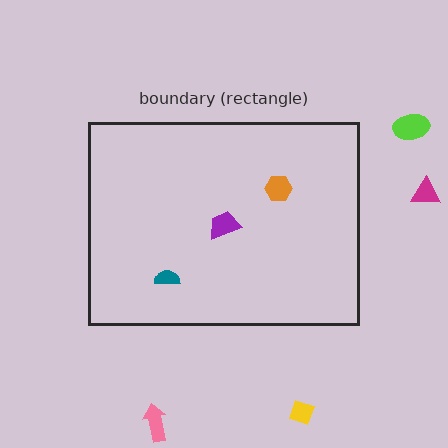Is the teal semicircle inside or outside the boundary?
Inside.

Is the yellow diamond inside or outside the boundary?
Outside.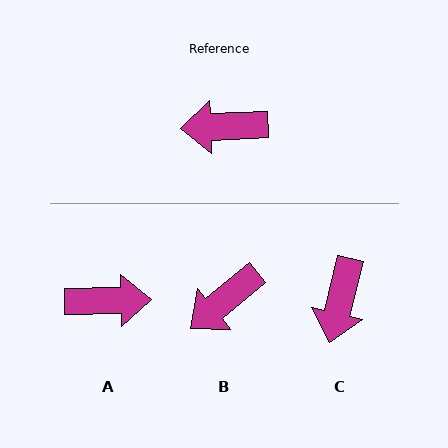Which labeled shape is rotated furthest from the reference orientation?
A, about 179 degrees away.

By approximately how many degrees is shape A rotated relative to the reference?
Approximately 179 degrees counter-clockwise.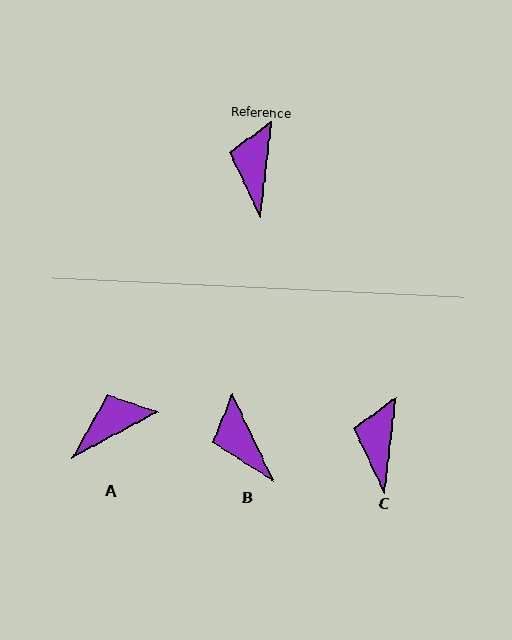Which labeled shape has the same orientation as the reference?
C.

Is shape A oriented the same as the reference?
No, it is off by about 55 degrees.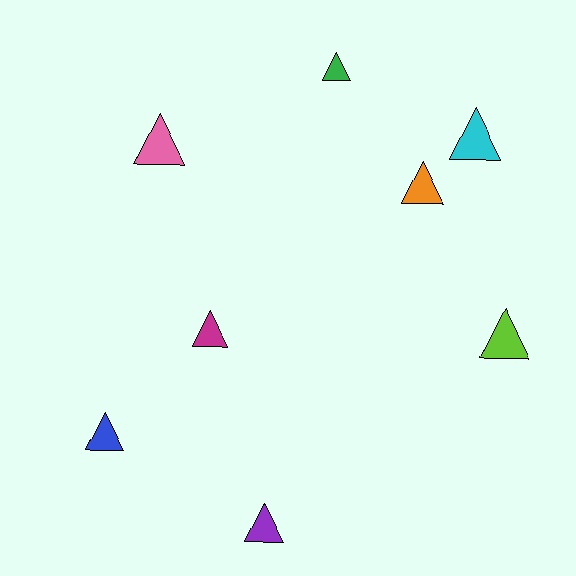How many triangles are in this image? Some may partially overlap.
There are 8 triangles.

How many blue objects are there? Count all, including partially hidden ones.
There is 1 blue object.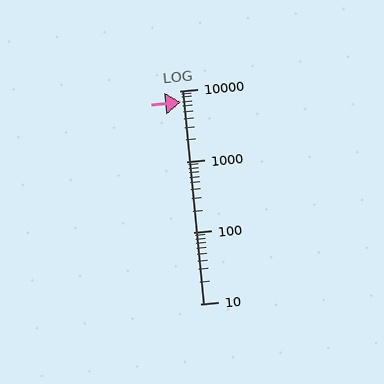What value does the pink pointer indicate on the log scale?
The pointer indicates approximately 6800.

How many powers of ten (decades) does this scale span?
The scale spans 3 decades, from 10 to 10000.